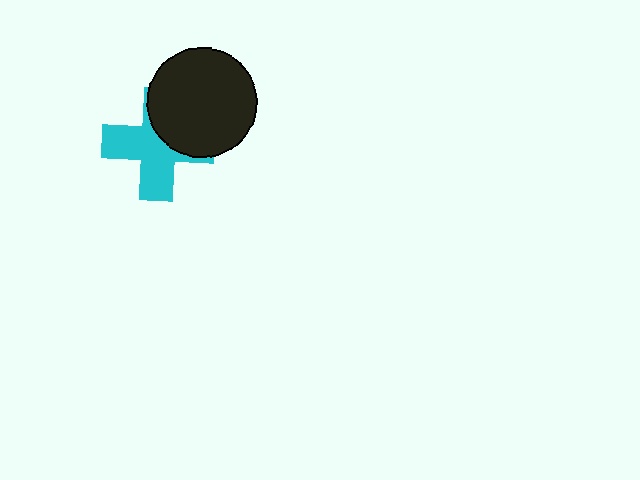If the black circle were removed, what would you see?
You would see the complete cyan cross.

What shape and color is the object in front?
The object in front is a black circle.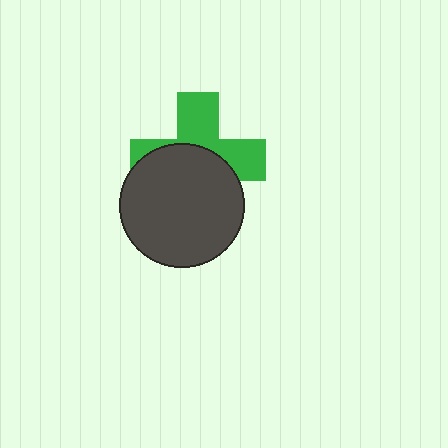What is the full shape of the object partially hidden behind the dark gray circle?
The partially hidden object is a green cross.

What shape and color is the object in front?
The object in front is a dark gray circle.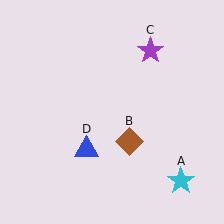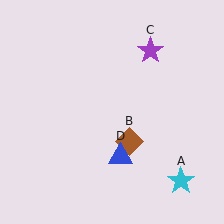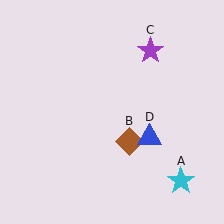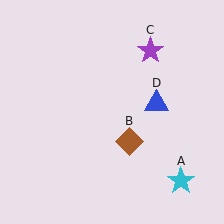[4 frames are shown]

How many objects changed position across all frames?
1 object changed position: blue triangle (object D).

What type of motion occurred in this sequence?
The blue triangle (object D) rotated counterclockwise around the center of the scene.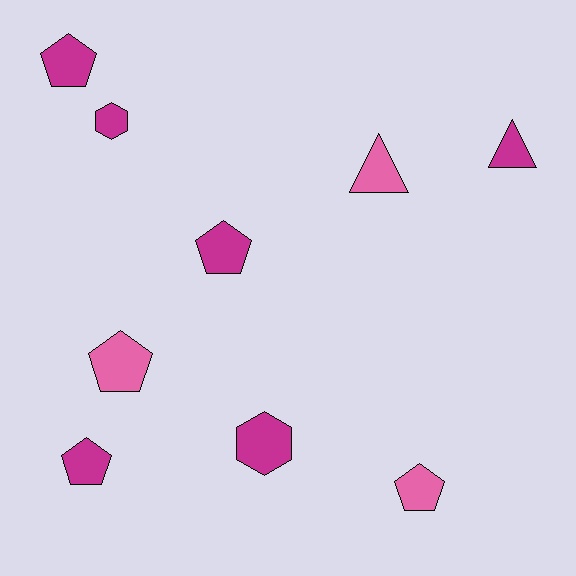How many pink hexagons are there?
There are no pink hexagons.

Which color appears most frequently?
Magenta, with 6 objects.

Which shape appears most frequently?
Pentagon, with 5 objects.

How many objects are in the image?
There are 9 objects.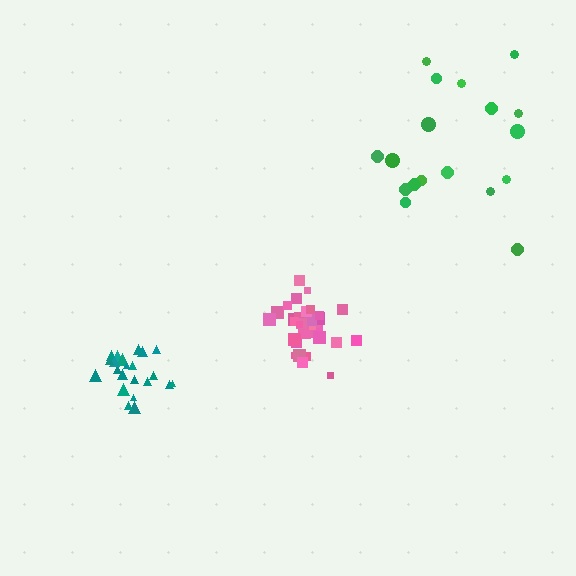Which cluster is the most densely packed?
Pink.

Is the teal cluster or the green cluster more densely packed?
Teal.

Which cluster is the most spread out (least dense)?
Green.